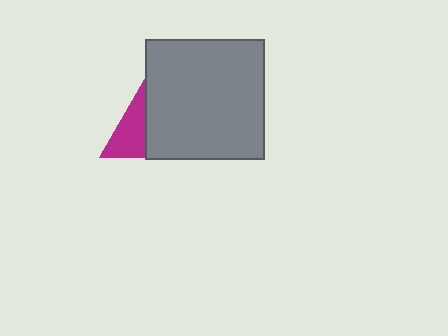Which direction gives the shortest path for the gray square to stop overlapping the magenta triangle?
Moving right gives the shortest separation.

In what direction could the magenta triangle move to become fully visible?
The magenta triangle could move left. That would shift it out from behind the gray square entirely.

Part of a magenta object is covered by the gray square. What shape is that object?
It is a triangle.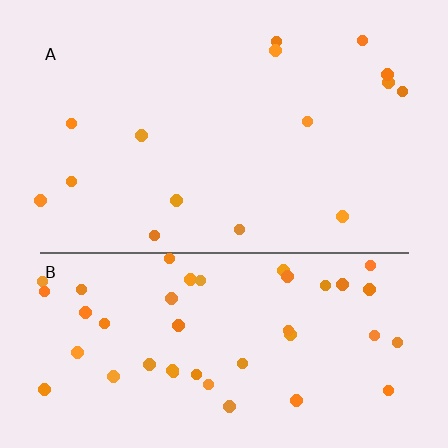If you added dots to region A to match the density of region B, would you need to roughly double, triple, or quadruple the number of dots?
Approximately triple.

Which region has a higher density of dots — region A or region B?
B (the bottom).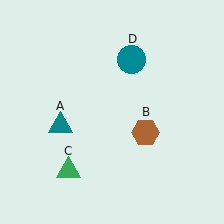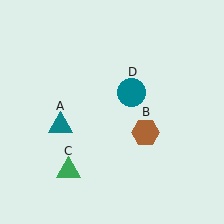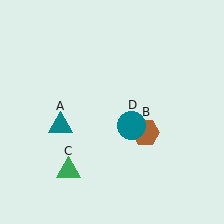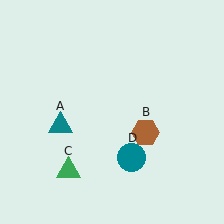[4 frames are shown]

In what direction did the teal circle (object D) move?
The teal circle (object D) moved down.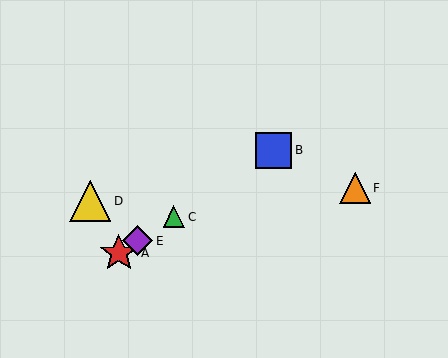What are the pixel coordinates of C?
Object C is at (174, 217).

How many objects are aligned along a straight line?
4 objects (A, B, C, E) are aligned along a straight line.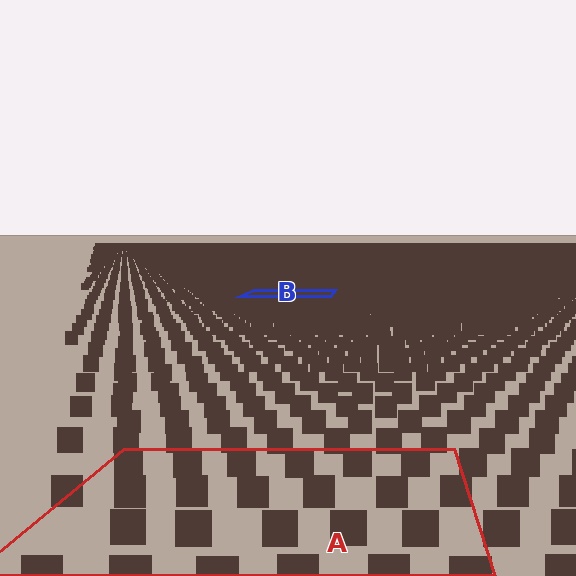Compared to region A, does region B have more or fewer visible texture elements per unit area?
Region B has more texture elements per unit area — they are packed more densely because it is farther away.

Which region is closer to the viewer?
Region A is closer. The texture elements there are larger and more spread out.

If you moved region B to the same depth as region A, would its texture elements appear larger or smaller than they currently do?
They would appear larger. At a closer depth, the same texture elements are projected at a bigger on-screen size.